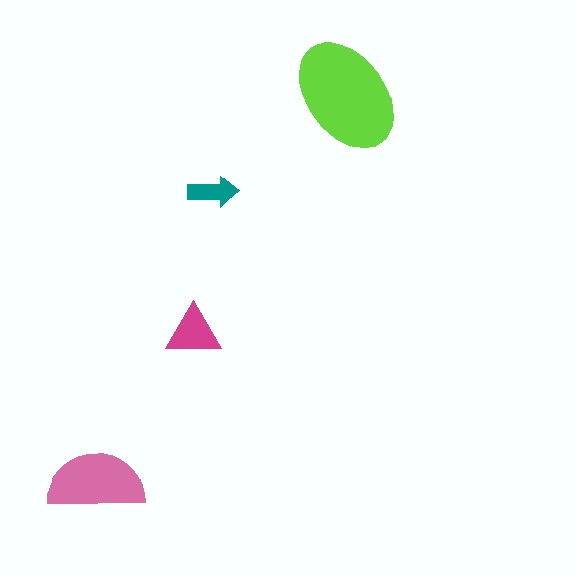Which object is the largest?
The lime ellipse.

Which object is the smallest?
The teal arrow.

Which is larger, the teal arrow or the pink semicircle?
The pink semicircle.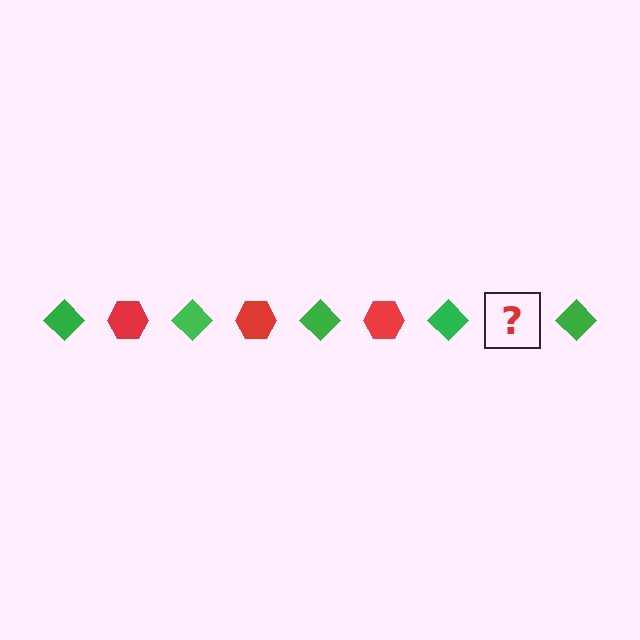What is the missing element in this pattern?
The missing element is a red hexagon.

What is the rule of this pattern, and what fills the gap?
The rule is that the pattern alternates between green diamond and red hexagon. The gap should be filled with a red hexagon.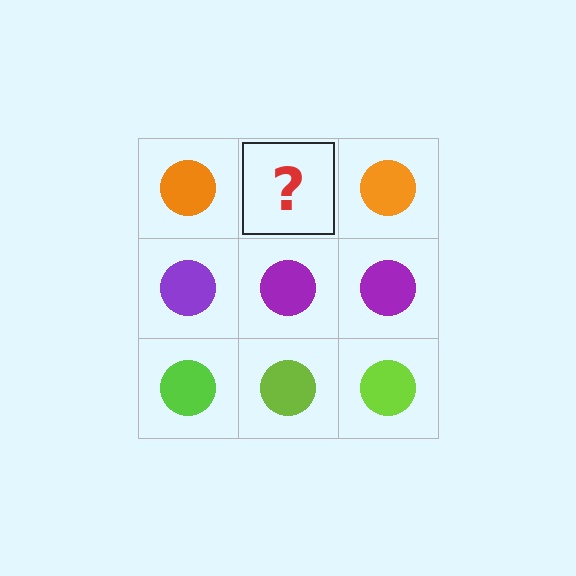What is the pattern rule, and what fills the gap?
The rule is that each row has a consistent color. The gap should be filled with an orange circle.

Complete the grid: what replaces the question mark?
The question mark should be replaced with an orange circle.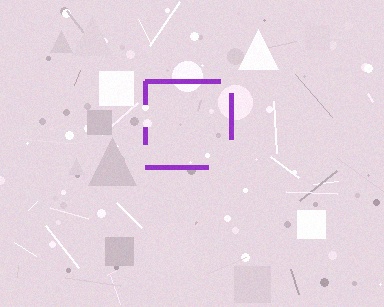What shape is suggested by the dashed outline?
The dashed outline suggests a square.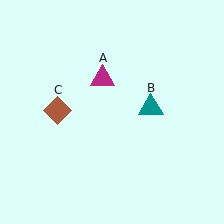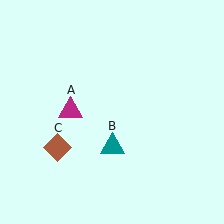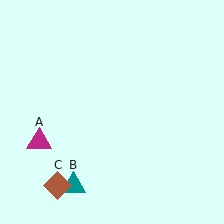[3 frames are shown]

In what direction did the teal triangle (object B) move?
The teal triangle (object B) moved down and to the left.